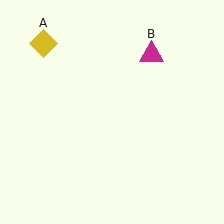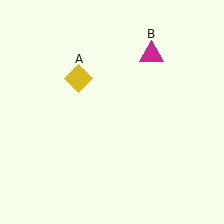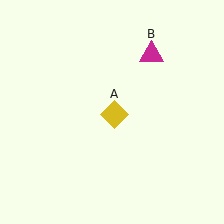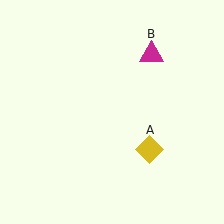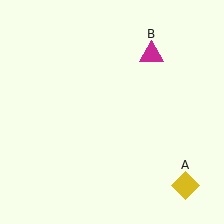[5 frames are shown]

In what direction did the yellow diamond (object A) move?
The yellow diamond (object A) moved down and to the right.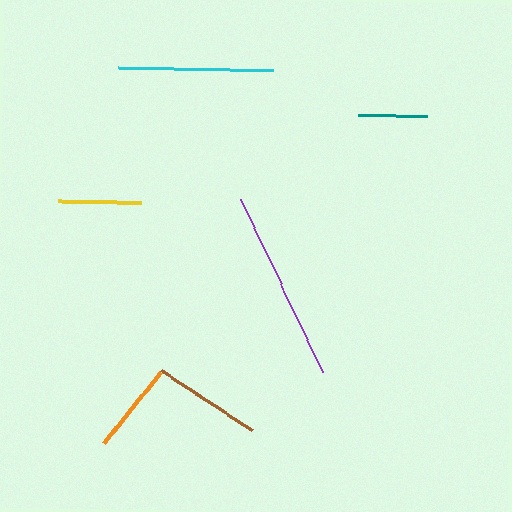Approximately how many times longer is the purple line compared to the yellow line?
The purple line is approximately 2.3 times the length of the yellow line.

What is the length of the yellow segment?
The yellow segment is approximately 84 pixels long.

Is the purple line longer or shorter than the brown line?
The purple line is longer than the brown line.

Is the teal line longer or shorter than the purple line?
The purple line is longer than the teal line.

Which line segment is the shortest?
The teal line is the shortest at approximately 69 pixels.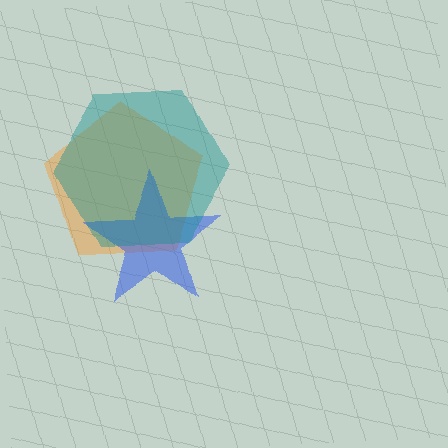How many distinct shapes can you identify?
There are 3 distinct shapes: an orange pentagon, a blue star, a teal hexagon.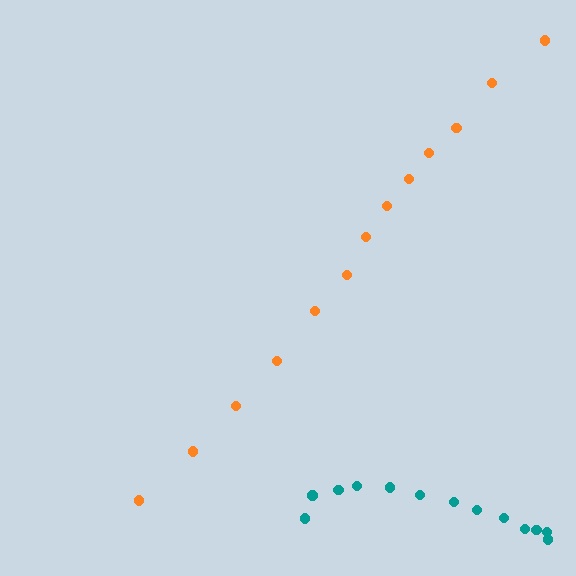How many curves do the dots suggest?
There are 2 distinct paths.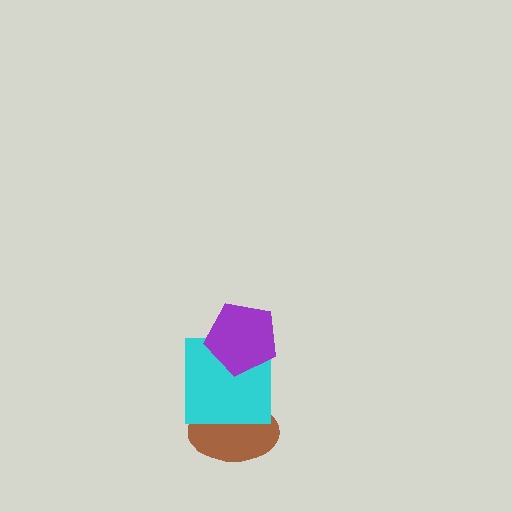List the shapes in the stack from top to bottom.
From top to bottom: the purple pentagon, the cyan square, the brown ellipse.